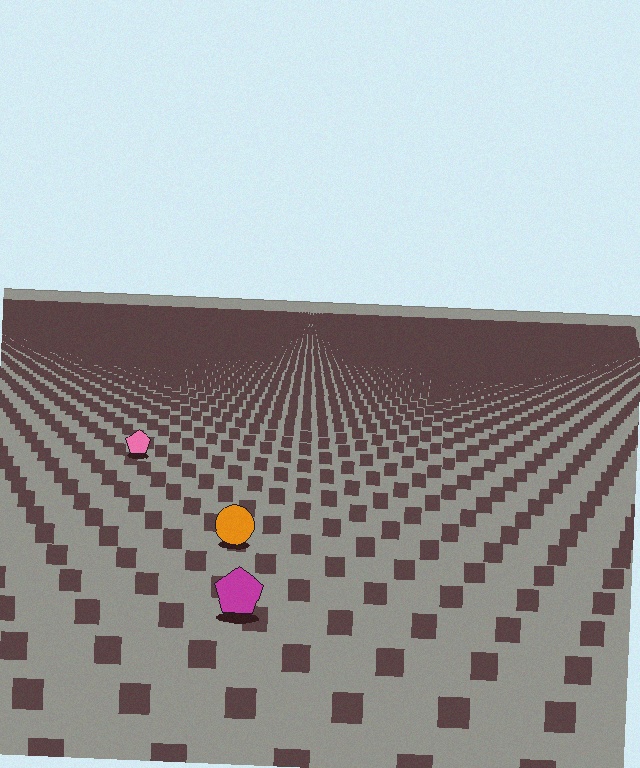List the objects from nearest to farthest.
From nearest to farthest: the magenta pentagon, the orange circle, the pink pentagon.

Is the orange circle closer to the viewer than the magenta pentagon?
No. The magenta pentagon is closer — you can tell from the texture gradient: the ground texture is coarser near it.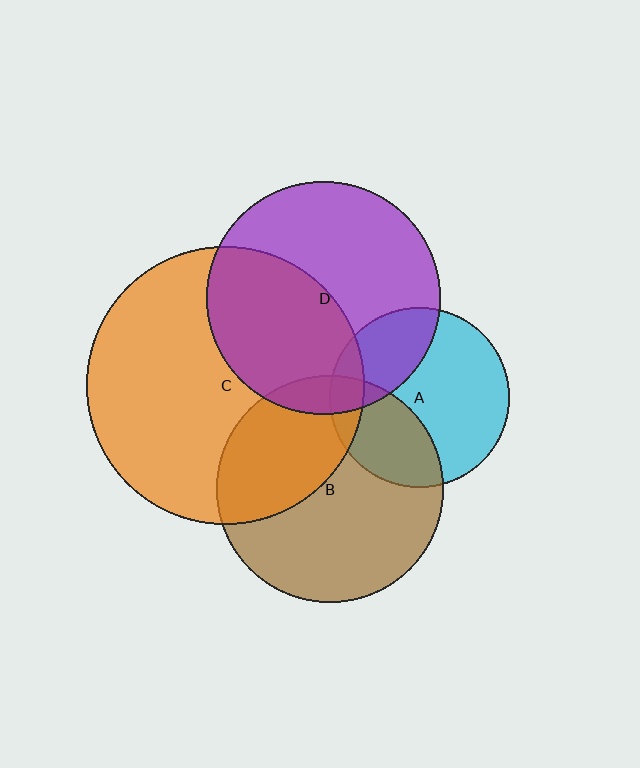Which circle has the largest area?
Circle C (orange).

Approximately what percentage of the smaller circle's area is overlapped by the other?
Approximately 35%.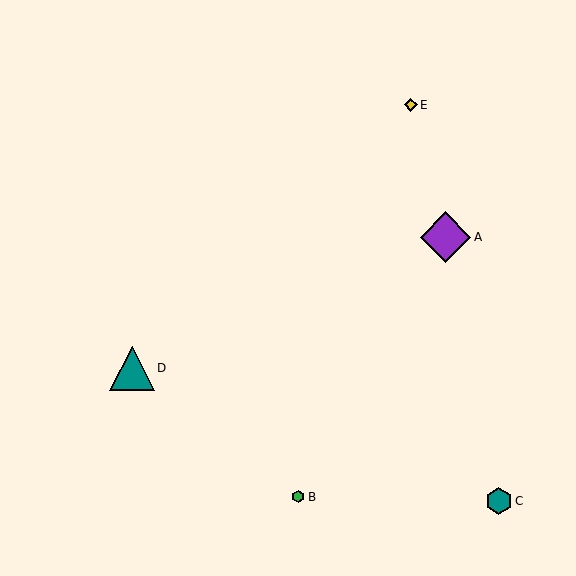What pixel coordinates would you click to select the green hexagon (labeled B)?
Click at (298, 497) to select the green hexagon B.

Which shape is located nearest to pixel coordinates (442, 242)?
The purple diamond (labeled A) at (445, 237) is nearest to that location.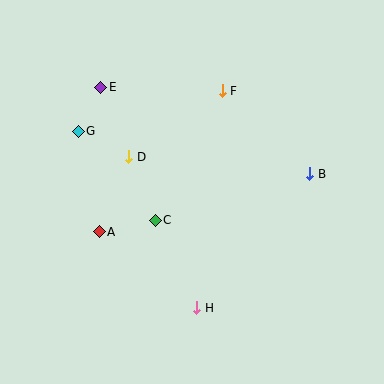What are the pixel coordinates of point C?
Point C is at (155, 220).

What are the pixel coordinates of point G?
Point G is at (78, 131).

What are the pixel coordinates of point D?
Point D is at (129, 157).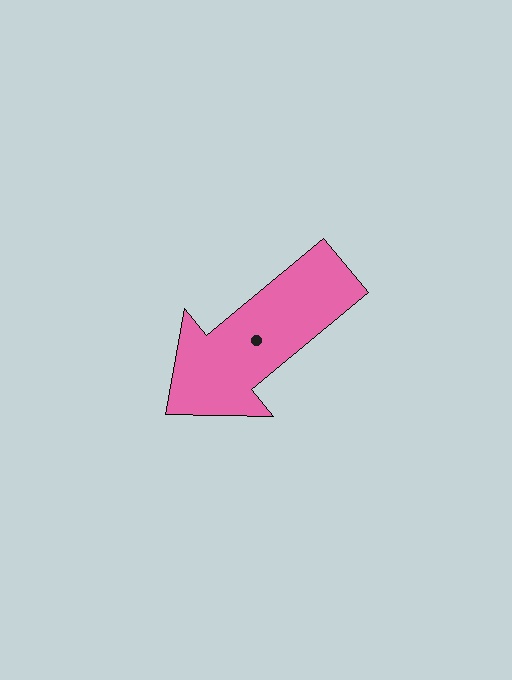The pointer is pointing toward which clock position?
Roughly 8 o'clock.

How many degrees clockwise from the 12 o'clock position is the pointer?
Approximately 230 degrees.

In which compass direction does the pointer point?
Southwest.